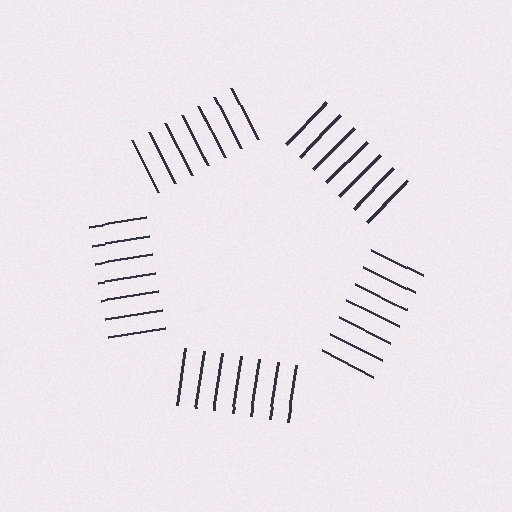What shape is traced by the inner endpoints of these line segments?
An illusory pentagon — the line segments terminate on its edges but no continuous stroke is drawn.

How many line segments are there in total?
35 — 7 along each of the 5 edges.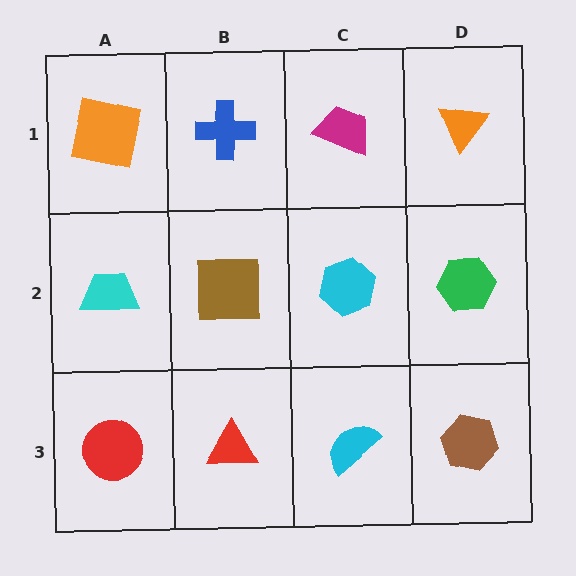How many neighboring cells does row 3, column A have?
2.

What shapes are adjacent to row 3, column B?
A brown square (row 2, column B), a red circle (row 3, column A), a cyan semicircle (row 3, column C).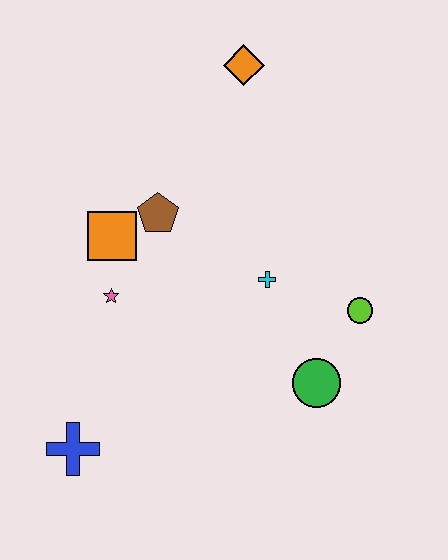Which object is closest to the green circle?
The lime circle is closest to the green circle.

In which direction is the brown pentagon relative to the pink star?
The brown pentagon is above the pink star.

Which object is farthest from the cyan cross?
The blue cross is farthest from the cyan cross.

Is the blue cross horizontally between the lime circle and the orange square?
No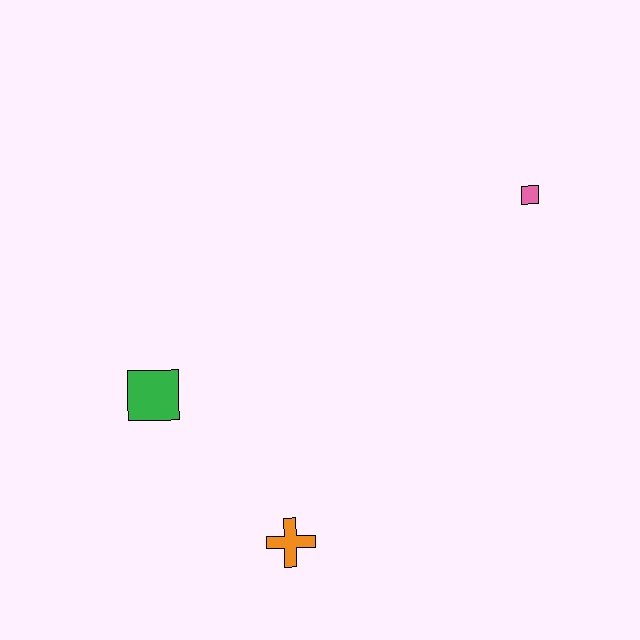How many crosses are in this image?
There is 1 cross.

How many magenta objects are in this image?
There are no magenta objects.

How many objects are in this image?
There are 3 objects.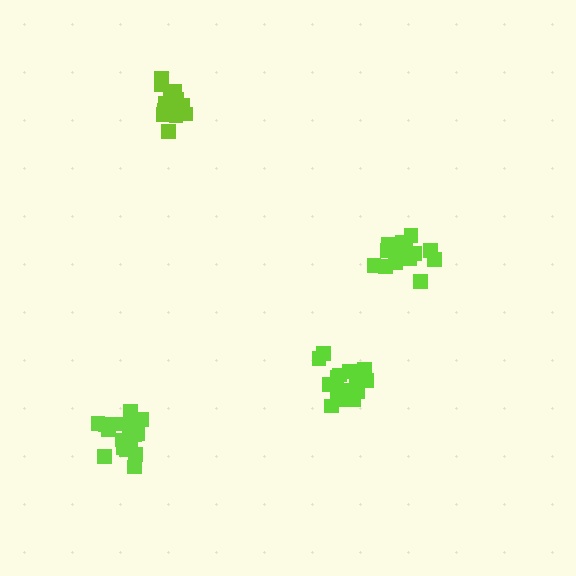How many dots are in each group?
Group 1: 16 dots, Group 2: 14 dots, Group 3: 18 dots, Group 4: 18 dots (66 total).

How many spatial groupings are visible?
There are 4 spatial groupings.